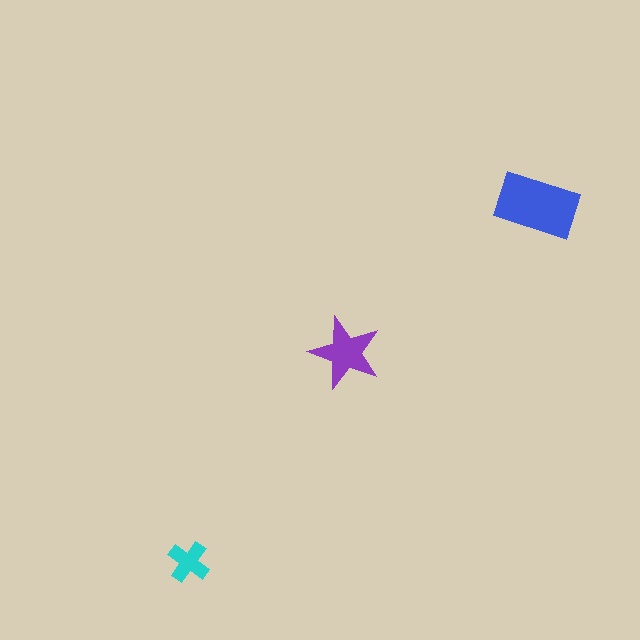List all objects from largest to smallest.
The blue rectangle, the purple star, the cyan cross.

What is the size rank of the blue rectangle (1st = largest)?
1st.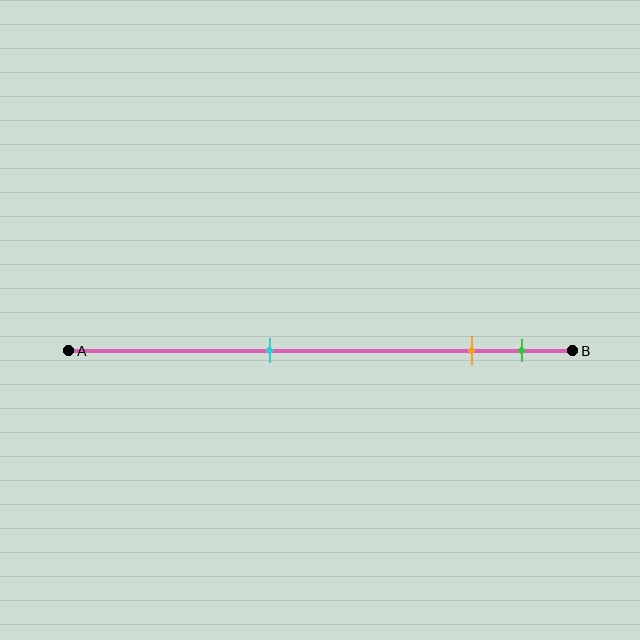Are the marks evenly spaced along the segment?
No, the marks are not evenly spaced.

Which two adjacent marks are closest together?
The orange and green marks are the closest adjacent pair.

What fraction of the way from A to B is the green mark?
The green mark is approximately 90% (0.9) of the way from A to B.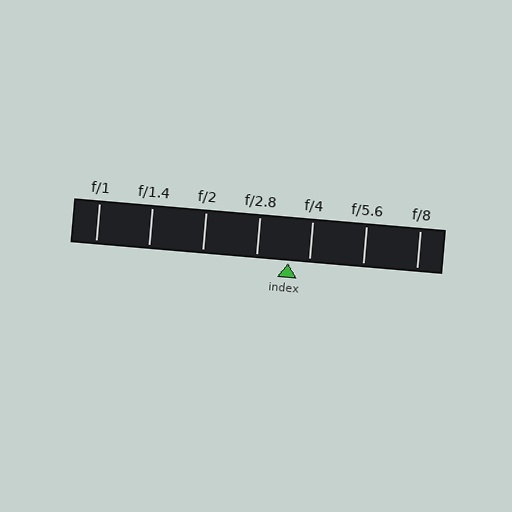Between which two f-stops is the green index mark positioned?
The index mark is between f/2.8 and f/4.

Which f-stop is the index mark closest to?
The index mark is closest to f/4.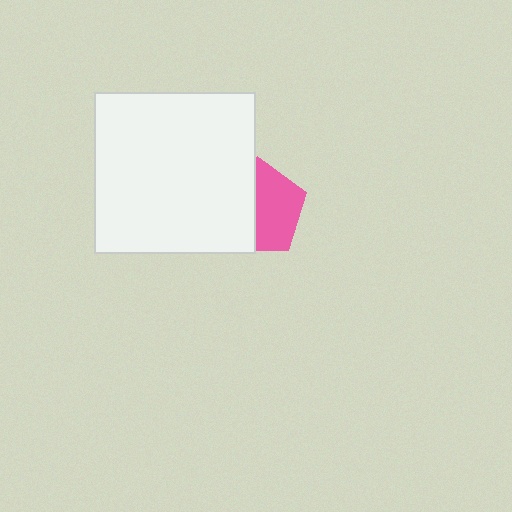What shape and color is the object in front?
The object in front is a white square.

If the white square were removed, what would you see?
You would see the complete pink pentagon.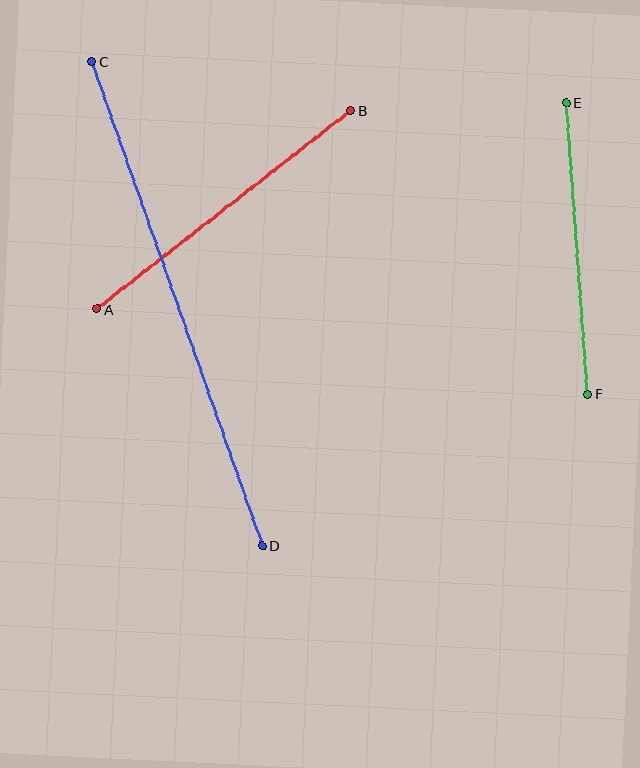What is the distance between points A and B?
The distance is approximately 322 pixels.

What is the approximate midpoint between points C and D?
The midpoint is at approximately (177, 304) pixels.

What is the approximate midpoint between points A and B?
The midpoint is at approximately (224, 210) pixels.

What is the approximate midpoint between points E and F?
The midpoint is at approximately (577, 248) pixels.